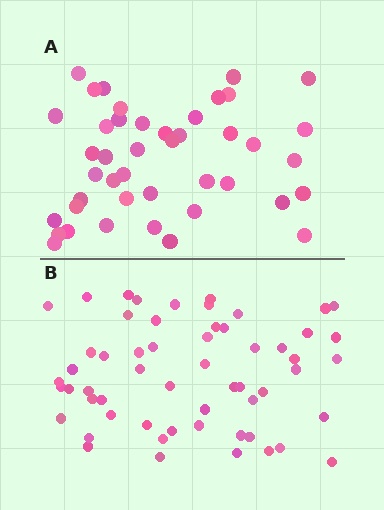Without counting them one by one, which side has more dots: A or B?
Region B (the bottom region) has more dots.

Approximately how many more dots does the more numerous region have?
Region B has approximately 15 more dots than region A.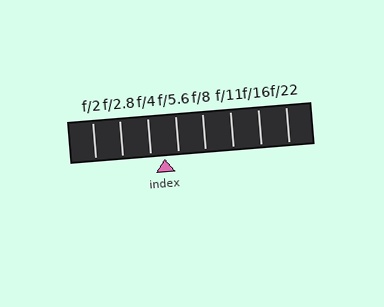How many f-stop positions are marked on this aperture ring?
There are 8 f-stop positions marked.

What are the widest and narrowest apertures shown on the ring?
The widest aperture shown is f/2 and the narrowest is f/22.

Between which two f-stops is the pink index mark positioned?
The index mark is between f/4 and f/5.6.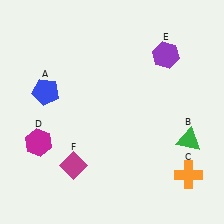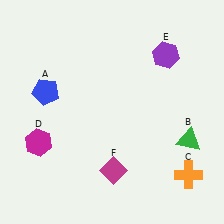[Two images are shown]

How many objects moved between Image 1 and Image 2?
1 object moved between the two images.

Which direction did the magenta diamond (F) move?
The magenta diamond (F) moved right.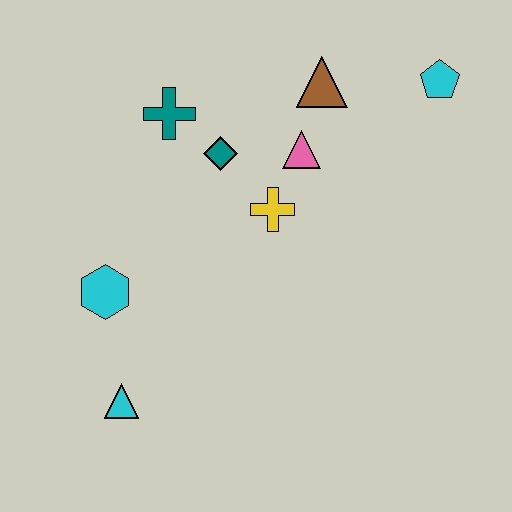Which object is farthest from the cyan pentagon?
The cyan triangle is farthest from the cyan pentagon.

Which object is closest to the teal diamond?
The teal cross is closest to the teal diamond.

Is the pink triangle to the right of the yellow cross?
Yes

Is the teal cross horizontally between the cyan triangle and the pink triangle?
Yes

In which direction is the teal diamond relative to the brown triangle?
The teal diamond is to the left of the brown triangle.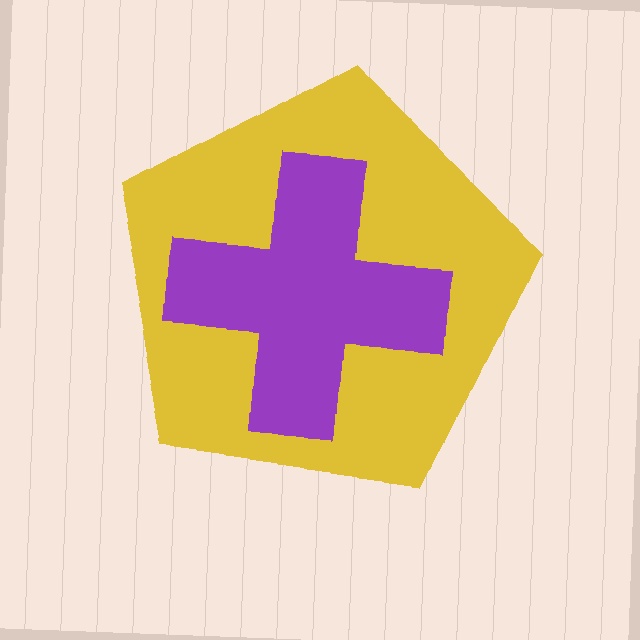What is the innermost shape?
The purple cross.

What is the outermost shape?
The yellow pentagon.